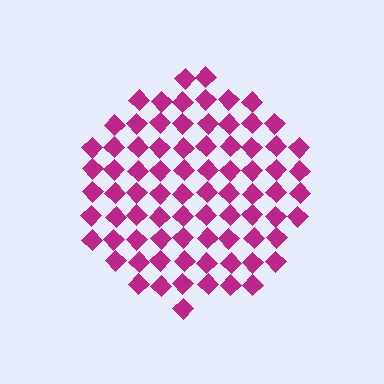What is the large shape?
The large shape is a circle.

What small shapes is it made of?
It is made of small diamonds.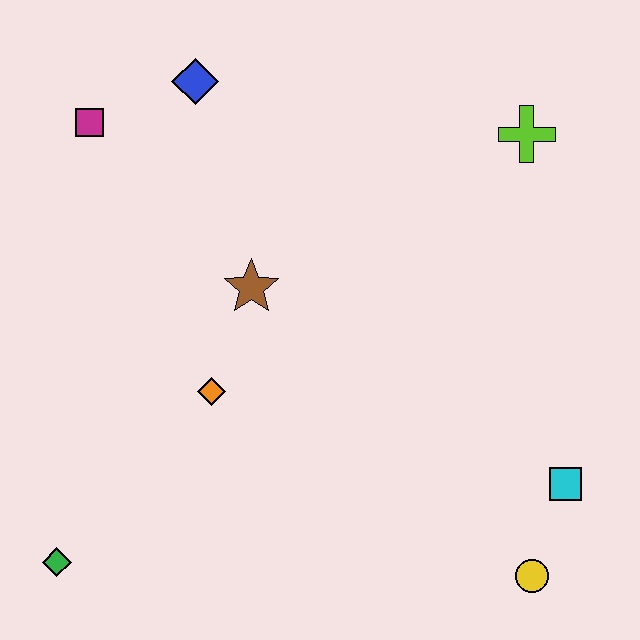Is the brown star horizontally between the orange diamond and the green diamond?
No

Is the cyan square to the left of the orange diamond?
No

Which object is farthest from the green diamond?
The lime cross is farthest from the green diamond.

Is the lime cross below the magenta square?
Yes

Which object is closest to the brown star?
The orange diamond is closest to the brown star.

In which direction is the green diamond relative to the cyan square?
The green diamond is to the left of the cyan square.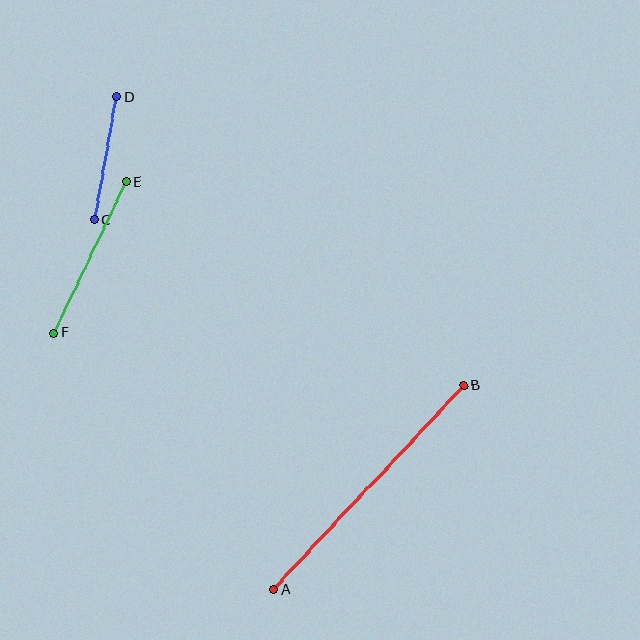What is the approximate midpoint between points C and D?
The midpoint is at approximately (105, 158) pixels.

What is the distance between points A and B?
The distance is approximately 279 pixels.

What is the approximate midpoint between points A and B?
The midpoint is at approximately (369, 487) pixels.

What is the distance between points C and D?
The distance is approximately 125 pixels.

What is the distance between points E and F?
The distance is approximately 167 pixels.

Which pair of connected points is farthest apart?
Points A and B are farthest apart.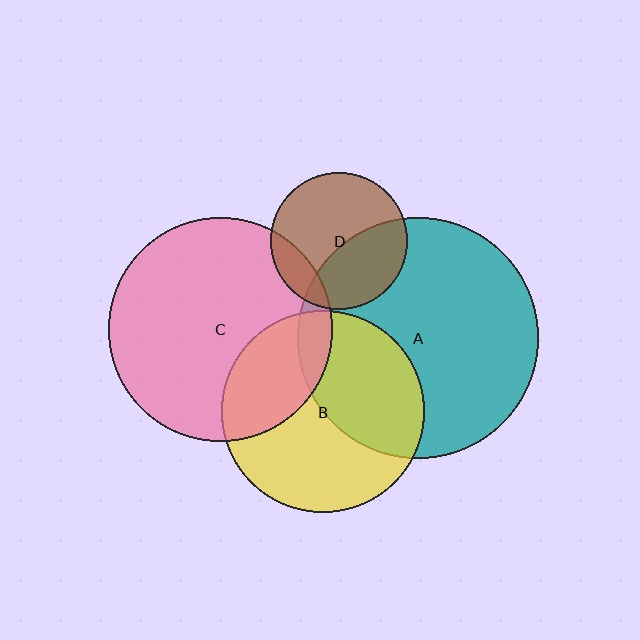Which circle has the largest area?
Circle A (teal).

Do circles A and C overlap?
Yes.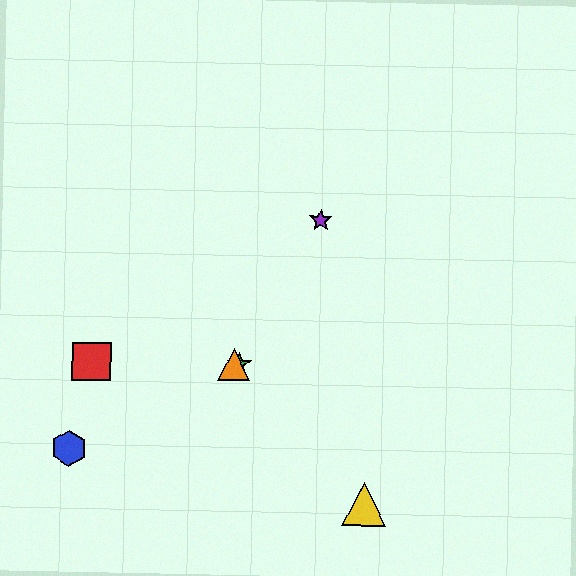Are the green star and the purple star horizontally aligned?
No, the green star is at y≈365 and the purple star is at y≈220.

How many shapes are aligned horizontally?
3 shapes (the red square, the green star, the orange triangle) are aligned horizontally.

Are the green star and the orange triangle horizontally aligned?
Yes, both are at y≈365.